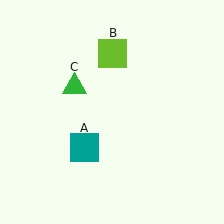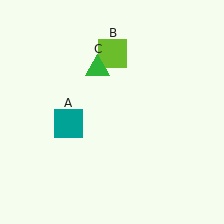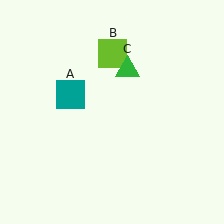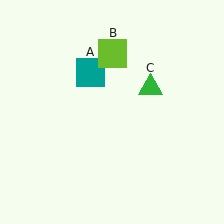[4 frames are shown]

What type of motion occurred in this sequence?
The teal square (object A), green triangle (object C) rotated clockwise around the center of the scene.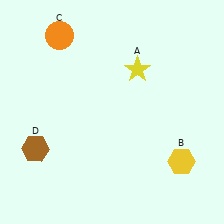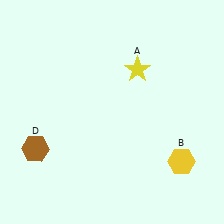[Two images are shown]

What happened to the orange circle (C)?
The orange circle (C) was removed in Image 2. It was in the top-left area of Image 1.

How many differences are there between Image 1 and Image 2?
There is 1 difference between the two images.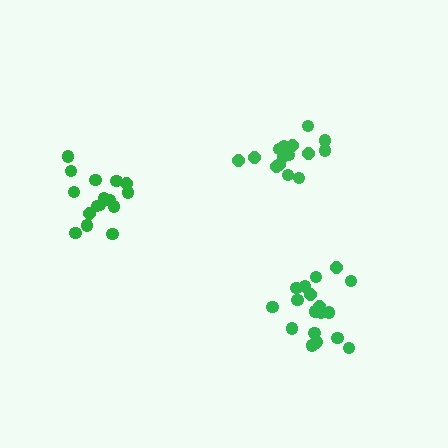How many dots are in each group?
Group 1: 16 dots, Group 2: 17 dots, Group 3: 19 dots (52 total).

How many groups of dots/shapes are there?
There are 3 groups.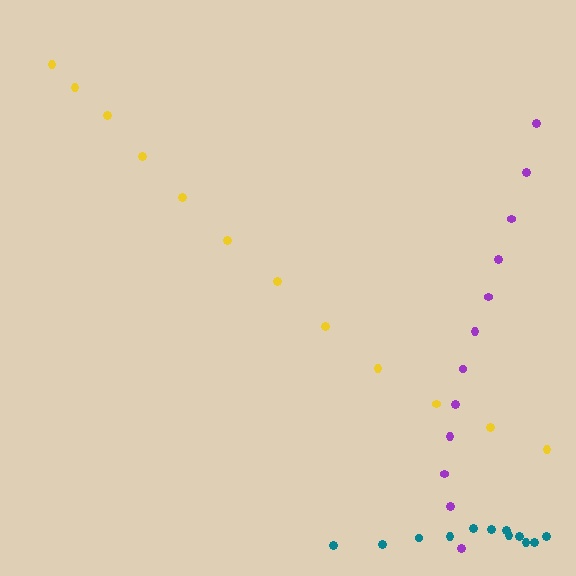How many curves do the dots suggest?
There are 3 distinct paths.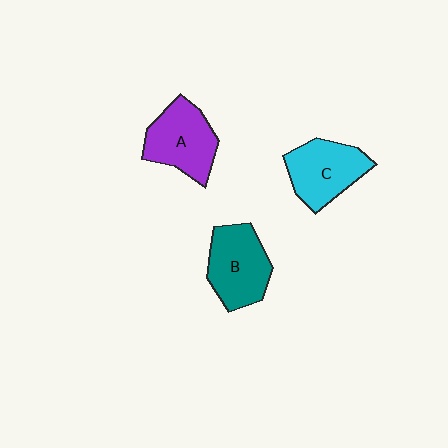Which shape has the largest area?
Shape B (teal).